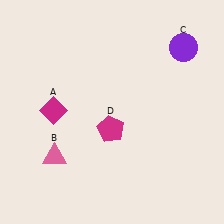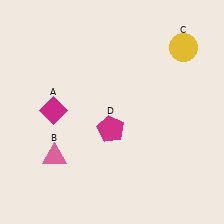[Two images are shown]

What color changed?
The circle (C) changed from purple in Image 1 to yellow in Image 2.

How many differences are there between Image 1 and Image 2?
There is 1 difference between the two images.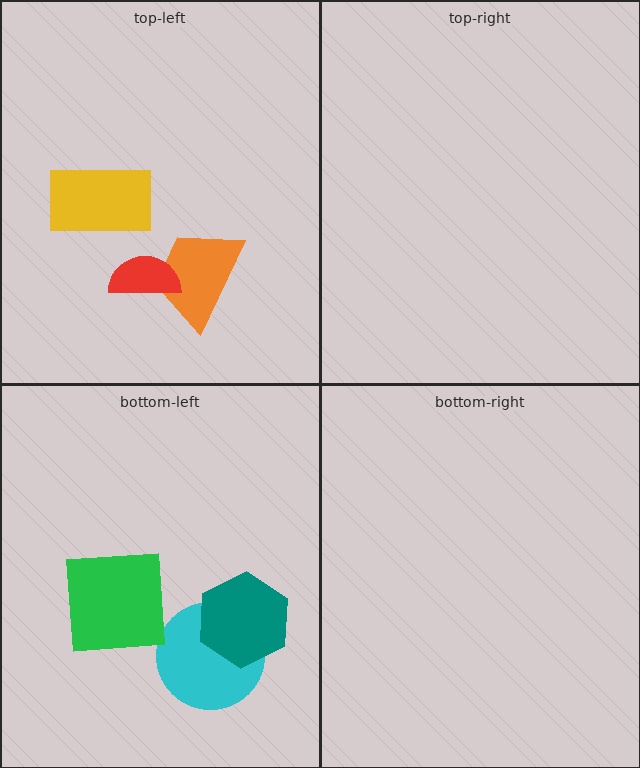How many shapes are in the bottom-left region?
3.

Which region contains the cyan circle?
The bottom-left region.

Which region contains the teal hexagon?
The bottom-left region.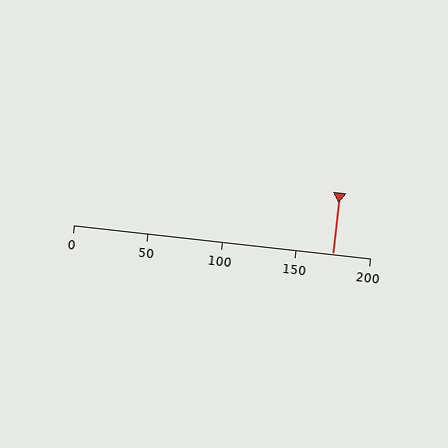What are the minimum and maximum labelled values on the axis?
The axis runs from 0 to 200.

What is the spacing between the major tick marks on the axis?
The major ticks are spaced 50 apart.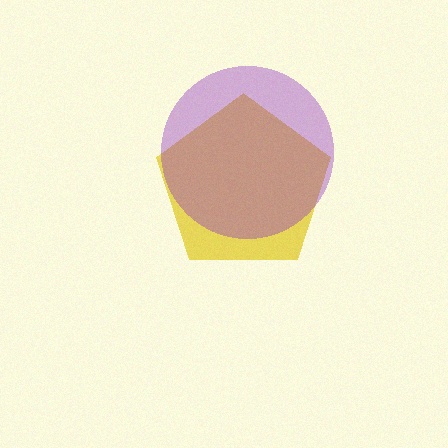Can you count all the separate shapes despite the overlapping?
Yes, there are 2 separate shapes.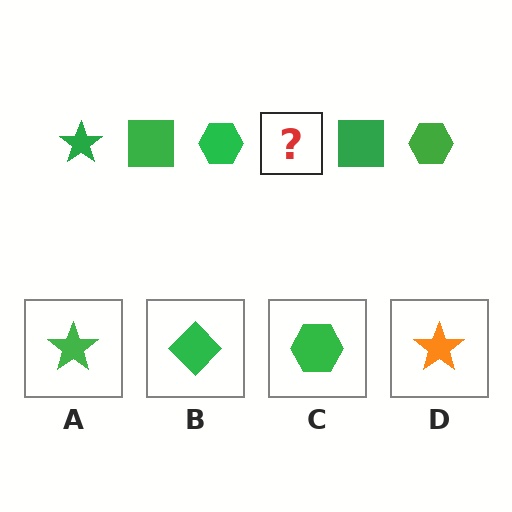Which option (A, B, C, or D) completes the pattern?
A.